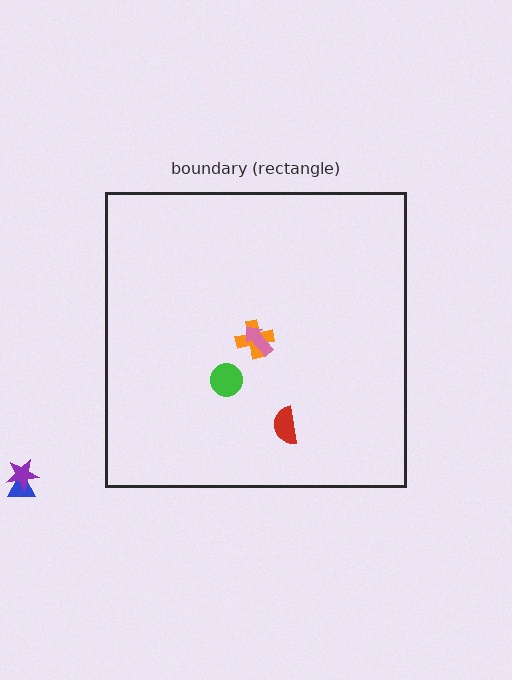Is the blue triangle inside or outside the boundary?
Outside.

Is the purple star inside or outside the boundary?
Outside.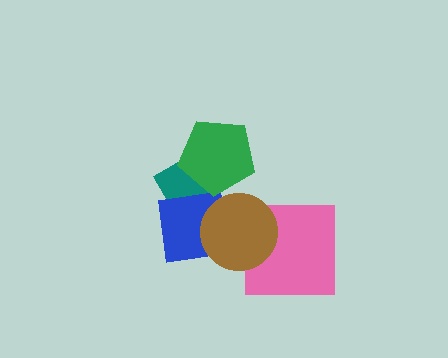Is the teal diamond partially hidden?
Yes, it is partially covered by another shape.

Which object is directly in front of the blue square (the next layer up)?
The green pentagon is directly in front of the blue square.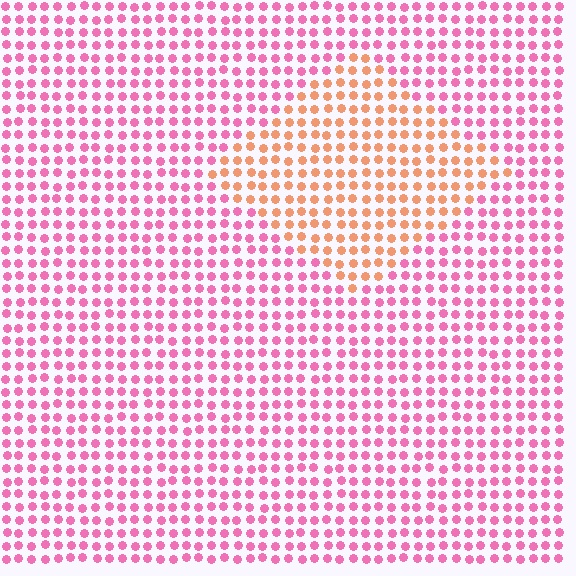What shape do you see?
I see a diamond.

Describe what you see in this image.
The image is filled with small pink elements in a uniform arrangement. A diamond-shaped region is visible where the elements are tinted to a slightly different hue, forming a subtle color boundary.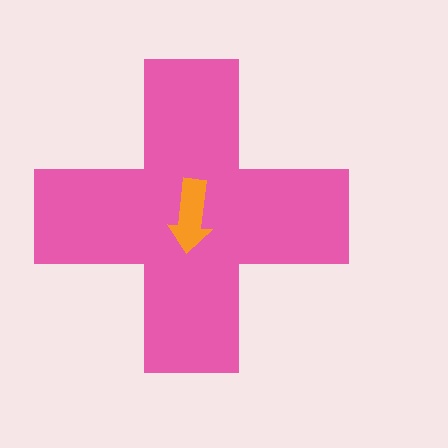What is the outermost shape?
The pink cross.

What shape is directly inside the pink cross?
The orange arrow.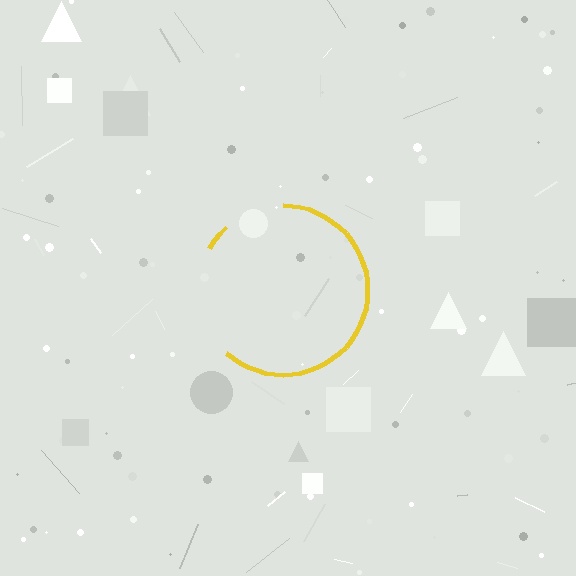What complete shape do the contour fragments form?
The contour fragments form a circle.